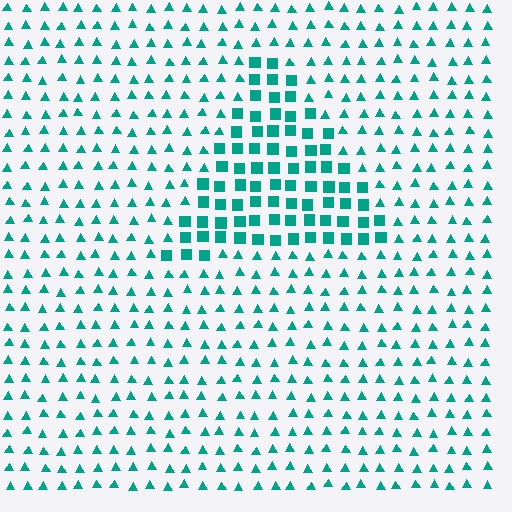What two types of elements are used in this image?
The image uses squares inside the triangle region and triangles outside it.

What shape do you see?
I see a triangle.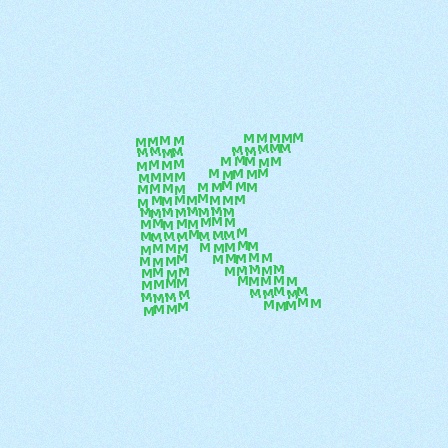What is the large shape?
The large shape is the letter K.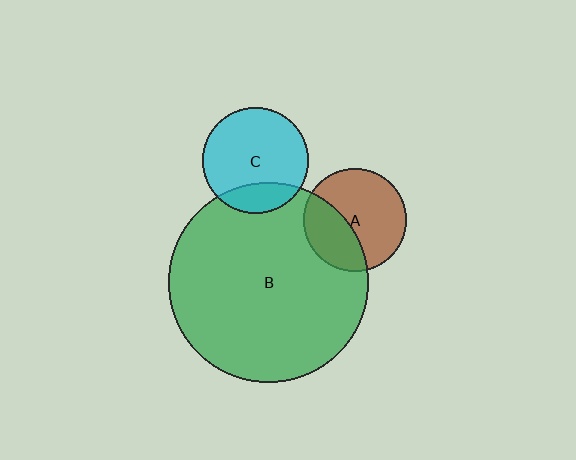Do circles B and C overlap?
Yes.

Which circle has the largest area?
Circle B (green).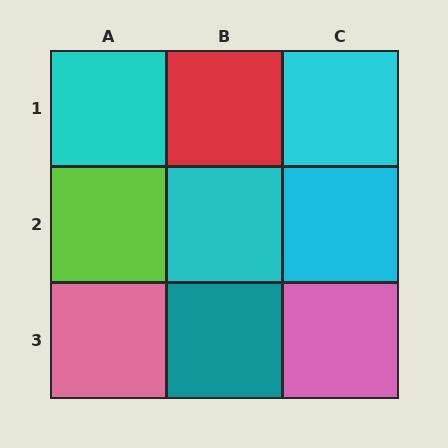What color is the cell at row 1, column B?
Red.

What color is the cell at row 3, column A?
Pink.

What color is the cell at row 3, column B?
Teal.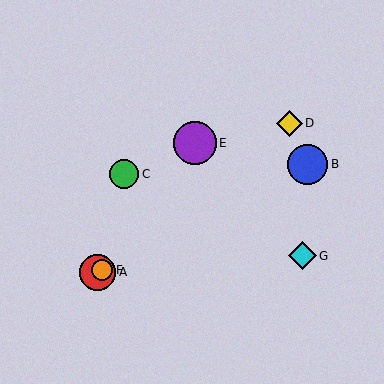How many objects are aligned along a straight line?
3 objects (A, B, F) are aligned along a straight line.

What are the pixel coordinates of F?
Object F is at (102, 270).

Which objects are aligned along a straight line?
Objects A, B, F are aligned along a straight line.